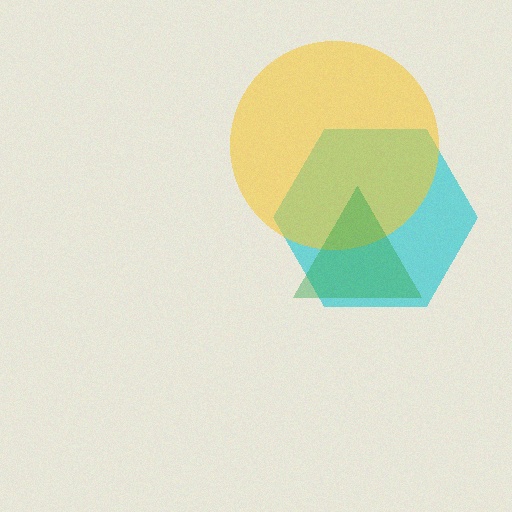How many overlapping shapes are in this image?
There are 3 overlapping shapes in the image.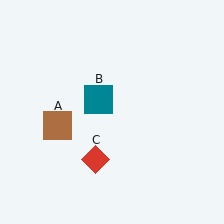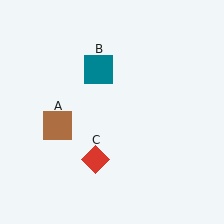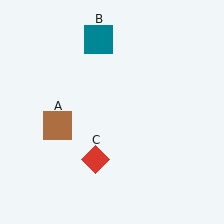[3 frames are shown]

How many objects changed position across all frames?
1 object changed position: teal square (object B).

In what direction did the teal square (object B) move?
The teal square (object B) moved up.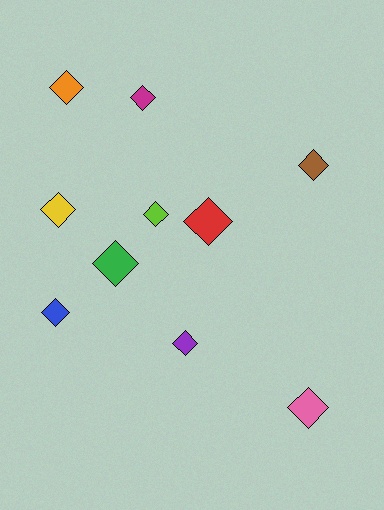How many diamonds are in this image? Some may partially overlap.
There are 10 diamonds.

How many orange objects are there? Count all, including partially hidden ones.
There is 1 orange object.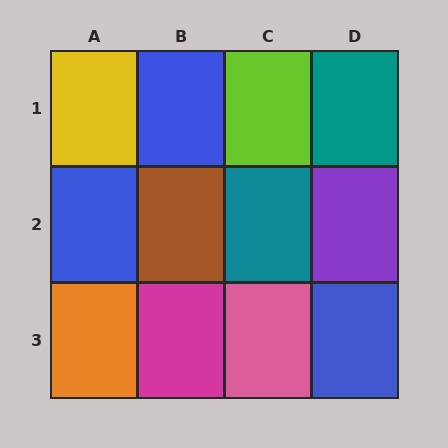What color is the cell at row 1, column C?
Lime.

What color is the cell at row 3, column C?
Pink.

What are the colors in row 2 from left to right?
Blue, brown, teal, purple.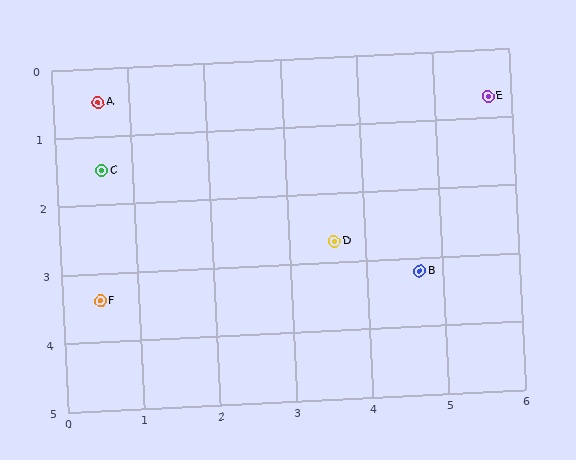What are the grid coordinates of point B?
Point B is at approximately (4.7, 3.2).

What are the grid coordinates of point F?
Point F is at approximately (0.5, 3.4).